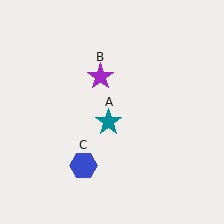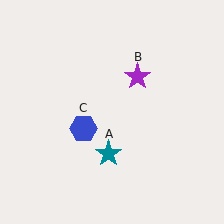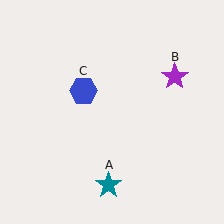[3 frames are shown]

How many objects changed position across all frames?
3 objects changed position: teal star (object A), purple star (object B), blue hexagon (object C).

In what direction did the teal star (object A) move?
The teal star (object A) moved down.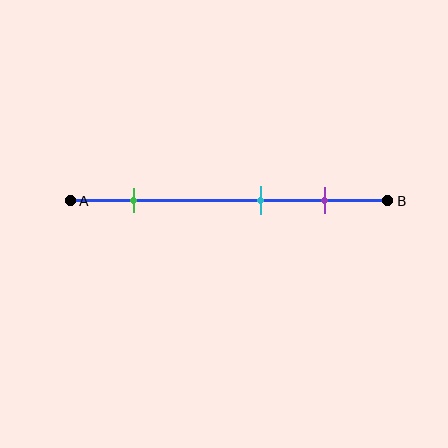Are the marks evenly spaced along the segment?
No, the marks are not evenly spaced.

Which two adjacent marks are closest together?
The cyan and purple marks are the closest adjacent pair.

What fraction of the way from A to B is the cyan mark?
The cyan mark is approximately 60% (0.6) of the way from A to B.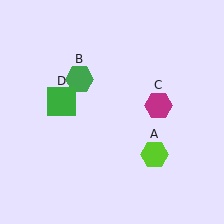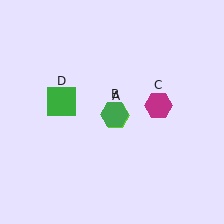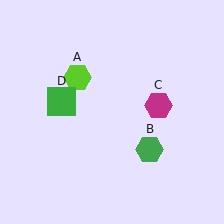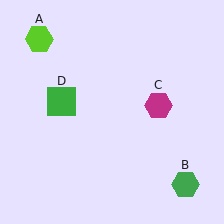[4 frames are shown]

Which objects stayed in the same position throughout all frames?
Magenta hexagon (object C) and green square (object D) remained stationary.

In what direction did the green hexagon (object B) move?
The green hexagon (object B) moved down and to the right.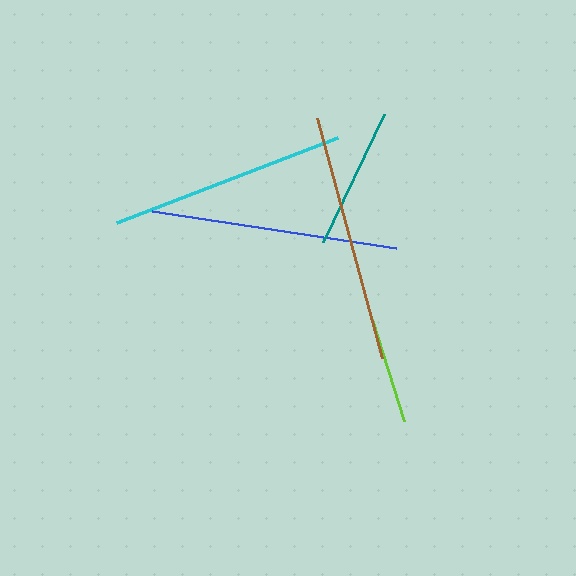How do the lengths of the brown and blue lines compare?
The brown and blue lines are approximately the same length.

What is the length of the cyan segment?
The cyan segment is approximately 237 pixels long.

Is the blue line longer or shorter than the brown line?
The brown line is longer than the blue line.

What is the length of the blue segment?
The blue segment is approximately 247 pixels long.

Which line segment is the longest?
The brown line is the longest at approximately 249 pixels.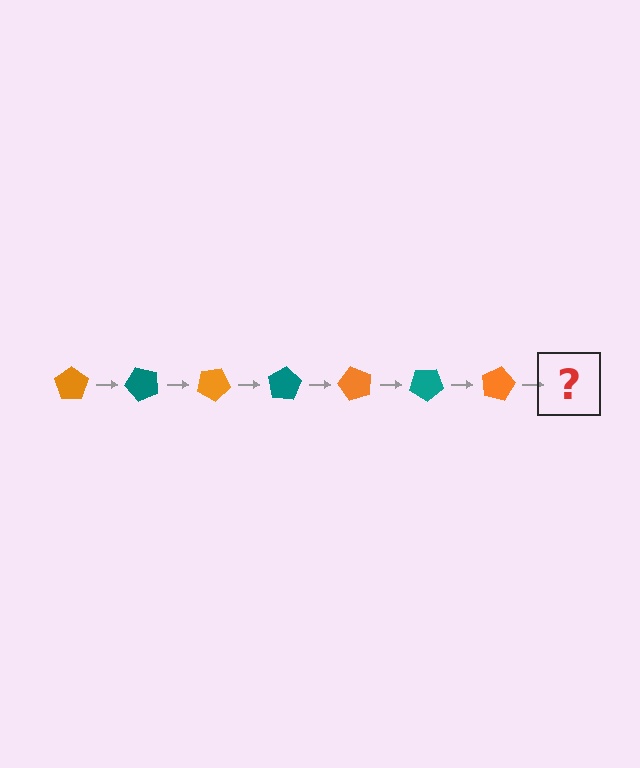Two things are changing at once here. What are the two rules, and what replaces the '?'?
The two rules are that it rotates 50 degrees each step and the color cycles through orange and teal. The '?' should be a teal pentagon, rotated 350 degrees from the start.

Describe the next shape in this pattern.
It should be a teal pentagon, rotated 350 degrees from the start.